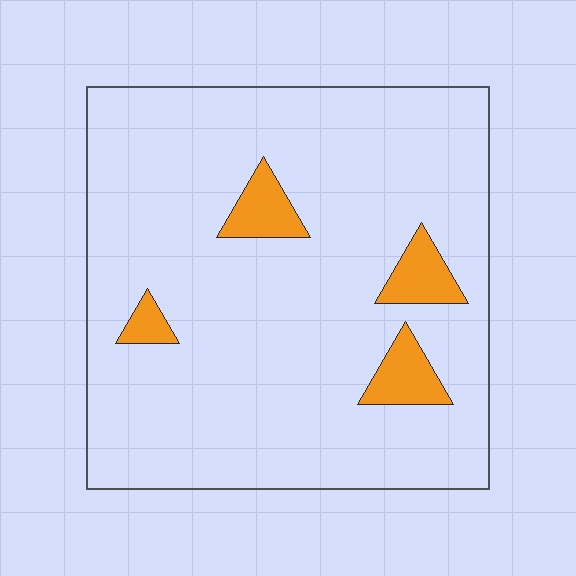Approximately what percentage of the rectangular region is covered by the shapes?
Approximately 10%.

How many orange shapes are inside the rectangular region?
4.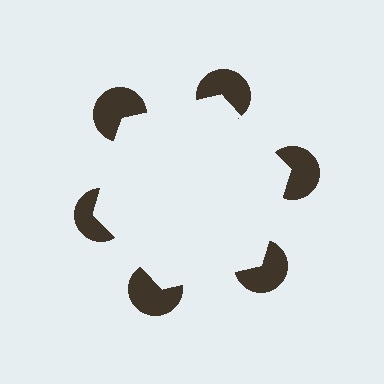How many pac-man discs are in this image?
There are 6 — one at each vertex of the illusory hexagon.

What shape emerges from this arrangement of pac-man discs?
An illusory hexagon — its edges are inferred from the aligned wedge cuts in the pac-man discs, not physically drawn.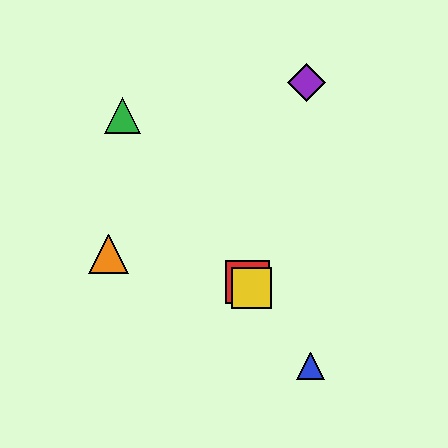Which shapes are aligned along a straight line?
The red square, the blue triangle, the green triangle, the yellow square are aligned along a straight line.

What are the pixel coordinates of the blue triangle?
The blue triangle is at (310, 366).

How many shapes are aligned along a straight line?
4 shapes (the red square, the blue triangle, the green triangle, the yellow square) are aligned along a straight line.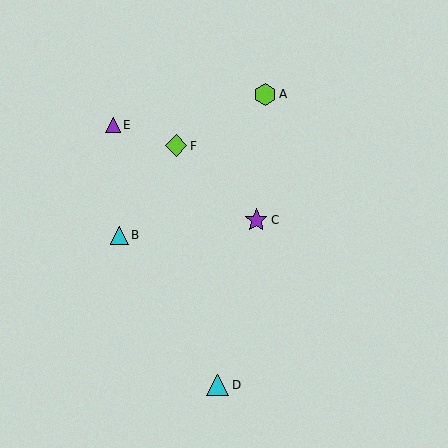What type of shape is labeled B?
Shape B is a cyan triangle.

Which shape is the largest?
The purple star (labeled C) is the largest.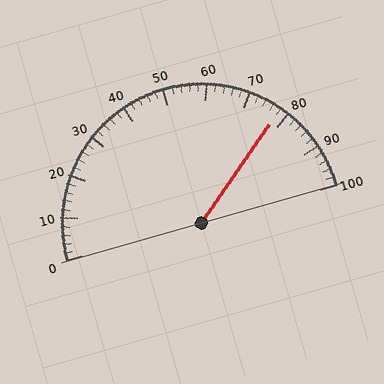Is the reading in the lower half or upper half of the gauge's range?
The reading is in the upper half of the range (0 to 100).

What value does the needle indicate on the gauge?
The needle indicates approximately 78.